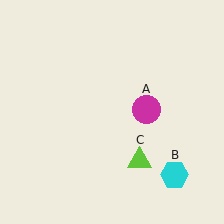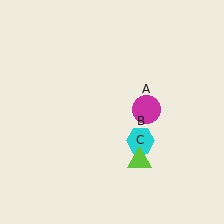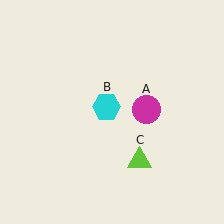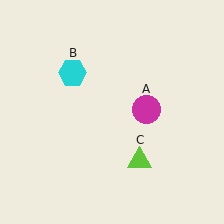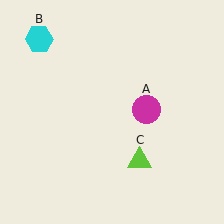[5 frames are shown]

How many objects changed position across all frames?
1 object changed position: cyan hexagon (object B).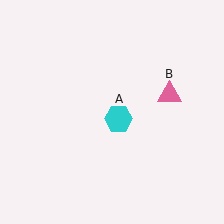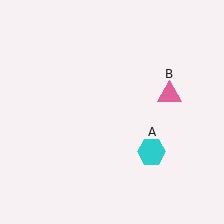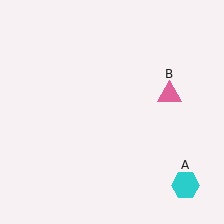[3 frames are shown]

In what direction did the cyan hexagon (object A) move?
The cyan hexagon (object A) moved down and to the right.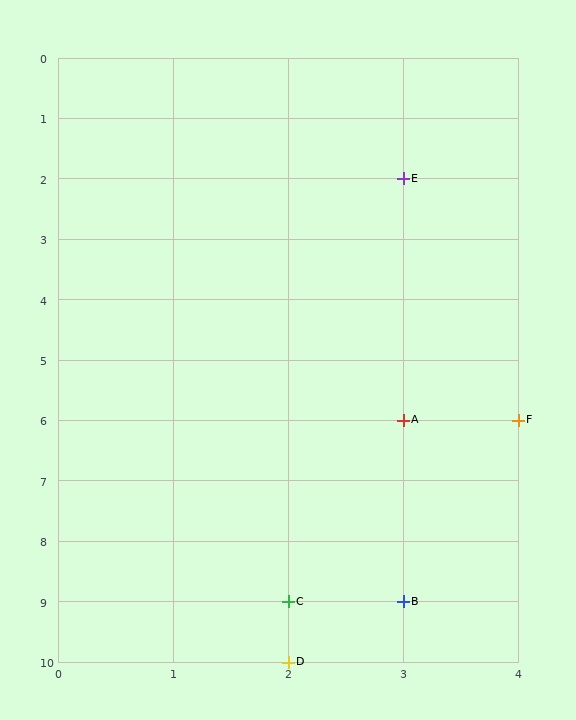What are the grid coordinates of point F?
Point F is at grid coordinates (4, 6).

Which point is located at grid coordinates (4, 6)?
Point F is at (4, 6).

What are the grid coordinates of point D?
Point D is at grid coordinates (2, 10).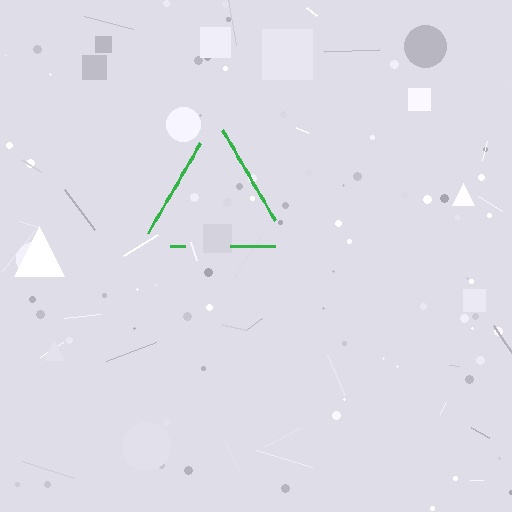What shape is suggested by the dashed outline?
The dashed outline suggests a triangle.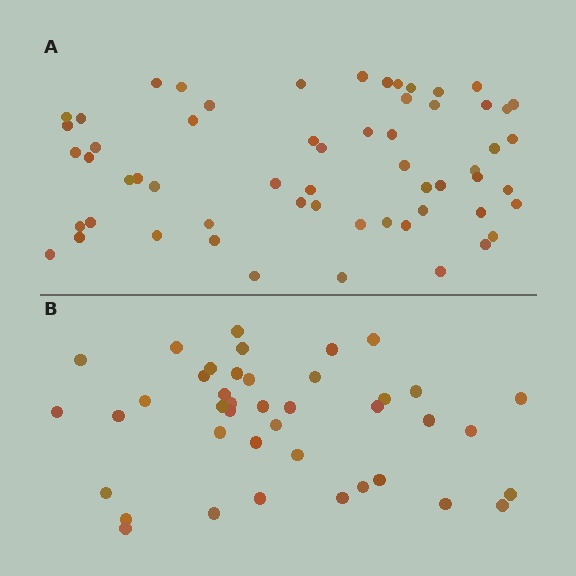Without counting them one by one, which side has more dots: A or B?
Region A (the top region) has more dots.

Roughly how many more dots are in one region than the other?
Region A has approximately 20 more dots than region B.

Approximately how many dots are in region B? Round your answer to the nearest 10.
About 40 dots. (The exact count is 41, which rounds to 40.)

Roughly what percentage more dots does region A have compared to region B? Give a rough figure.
About 45% more.